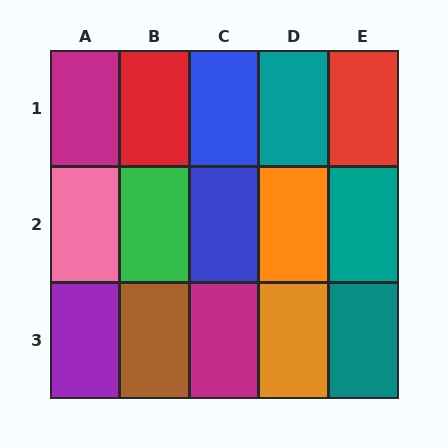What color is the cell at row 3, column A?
Purple.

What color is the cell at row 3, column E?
Teal.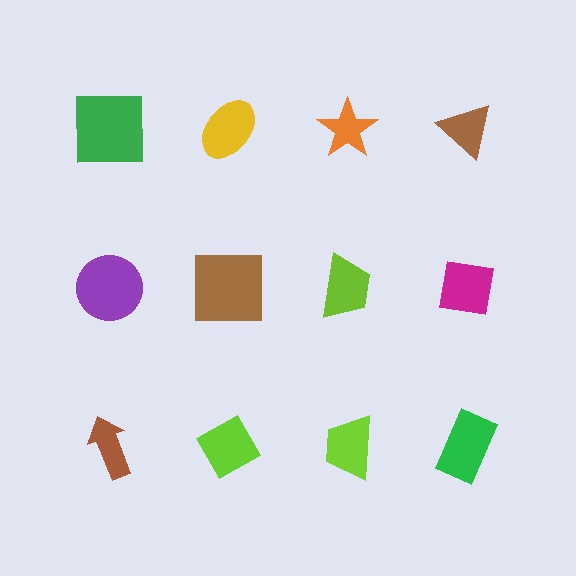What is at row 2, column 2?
A brown square.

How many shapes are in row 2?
4 shapes.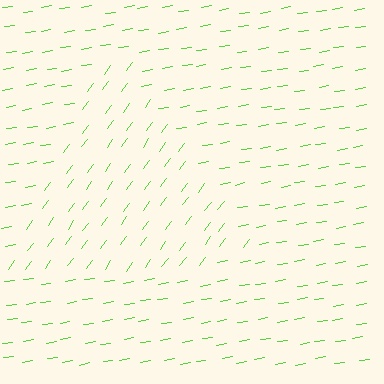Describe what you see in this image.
The image is filled with small lime line segments. A triangle region in the image has lines oriented differently from the surrounding lines, creating a visible texture boundary.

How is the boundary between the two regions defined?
The boundary is defined purely by a change in line orientation (approximately 45 degrees difference). All lines are the same color and thickness.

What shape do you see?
I see a triangle.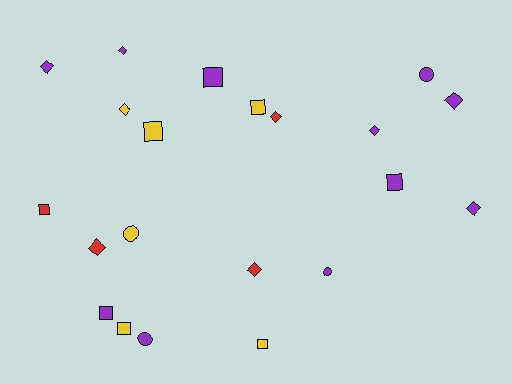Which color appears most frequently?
Purple, with 11 objects.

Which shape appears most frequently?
Diamond, with 9 objects.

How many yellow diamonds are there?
There is 1 yellow diamond.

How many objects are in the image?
There are 21 objects.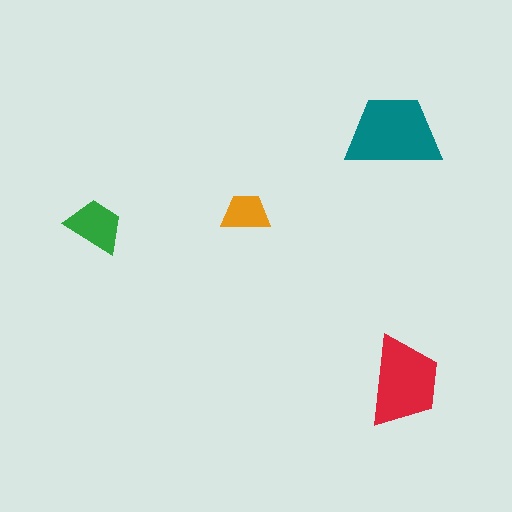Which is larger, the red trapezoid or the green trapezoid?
The red one.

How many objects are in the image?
There are 4 objects in the image.